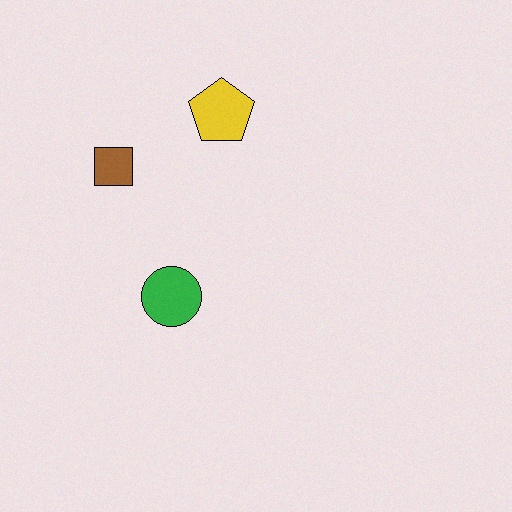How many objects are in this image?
There are 3 objects.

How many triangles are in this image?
There are no triangles.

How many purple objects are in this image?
There are no purple objects.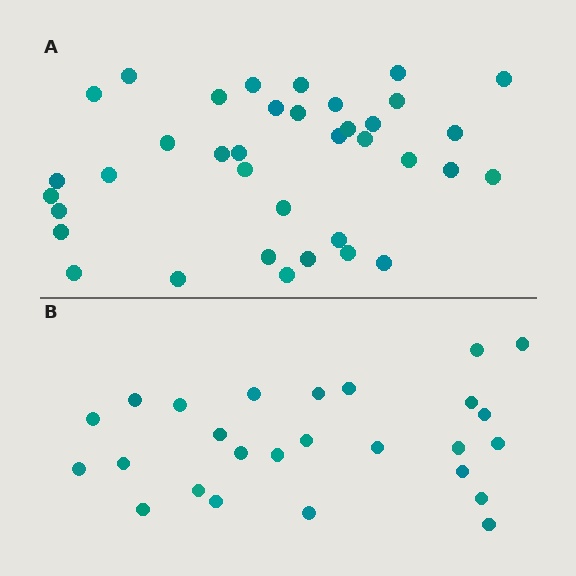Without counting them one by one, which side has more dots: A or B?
Region A (the top region) has more dots.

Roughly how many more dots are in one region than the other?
Region A has roughly 12 or so more dots than region B.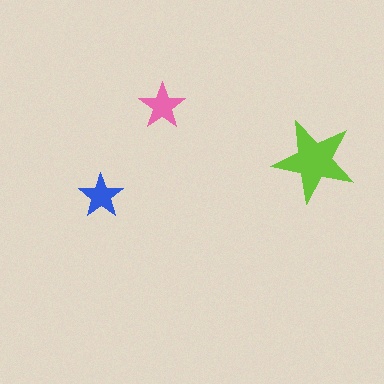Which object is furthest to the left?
The blue star is leftmost.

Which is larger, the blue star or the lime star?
The lime one.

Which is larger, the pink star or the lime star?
The lime one.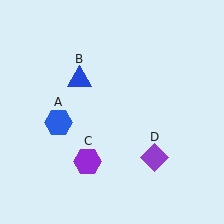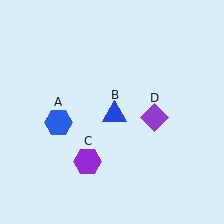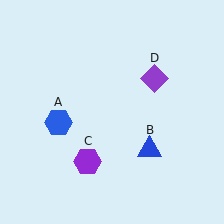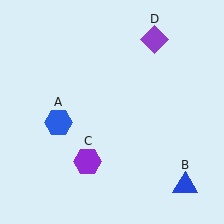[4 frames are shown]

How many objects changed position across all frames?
2 objects changed position: blue triangle (object B), purple diamond (object D).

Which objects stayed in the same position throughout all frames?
Blue hexagon (object A) and purple hexagon (object C) remained stationary.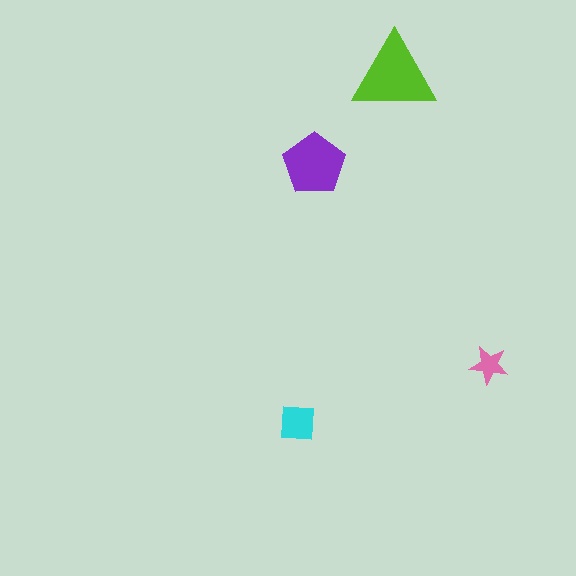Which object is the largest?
The lime triangle.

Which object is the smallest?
The pink star.